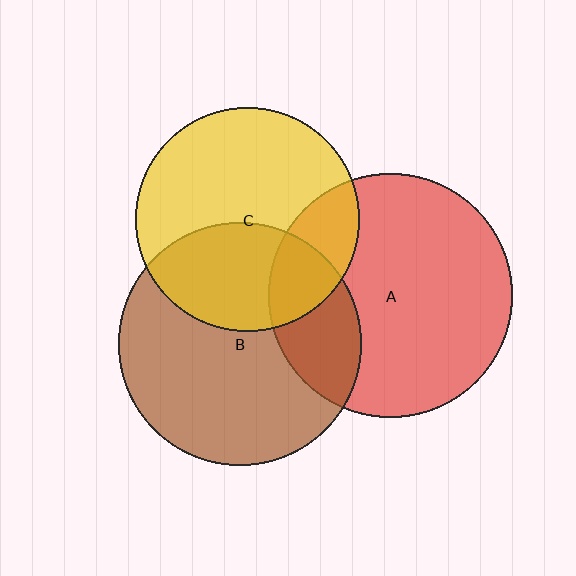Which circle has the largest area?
Circle A (red).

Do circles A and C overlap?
Yes.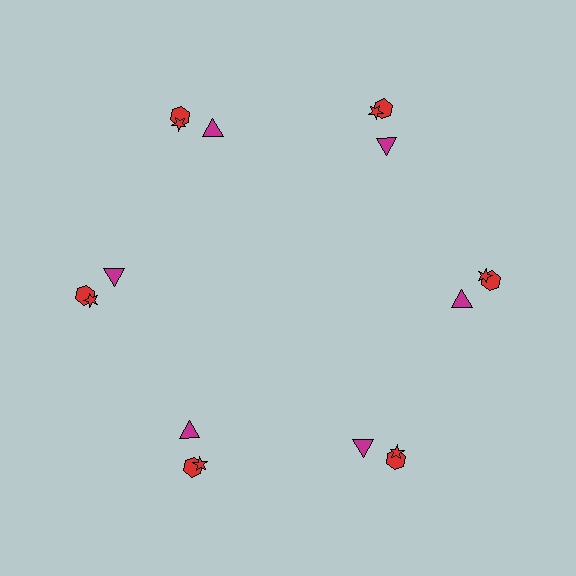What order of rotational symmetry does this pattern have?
This pattern has 6-fold rotational symmetry.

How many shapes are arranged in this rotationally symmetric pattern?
There are 18 shapes, arranged in 6 groups of 3.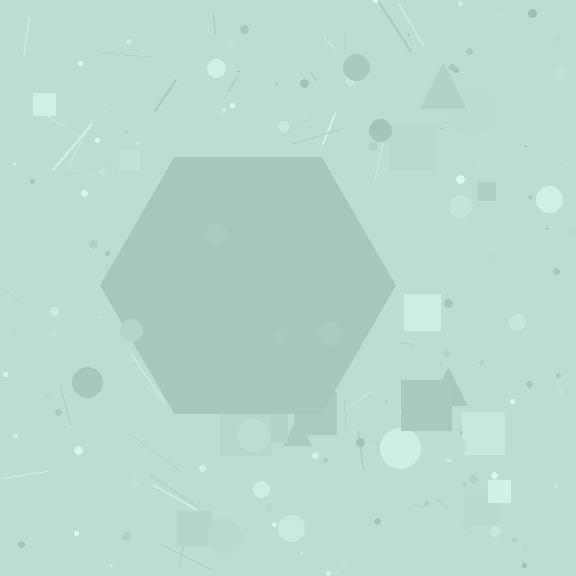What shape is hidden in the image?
A hexagon is hidden in the image.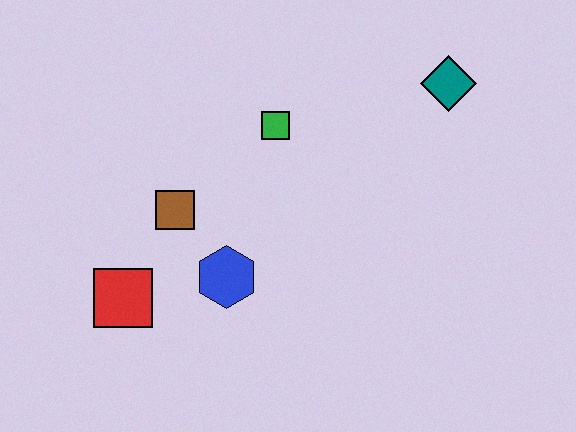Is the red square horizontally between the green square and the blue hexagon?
No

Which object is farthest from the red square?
The teal diamond is farthest from the red square.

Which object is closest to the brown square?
The blue hexagon is closest to the brown square.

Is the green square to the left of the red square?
No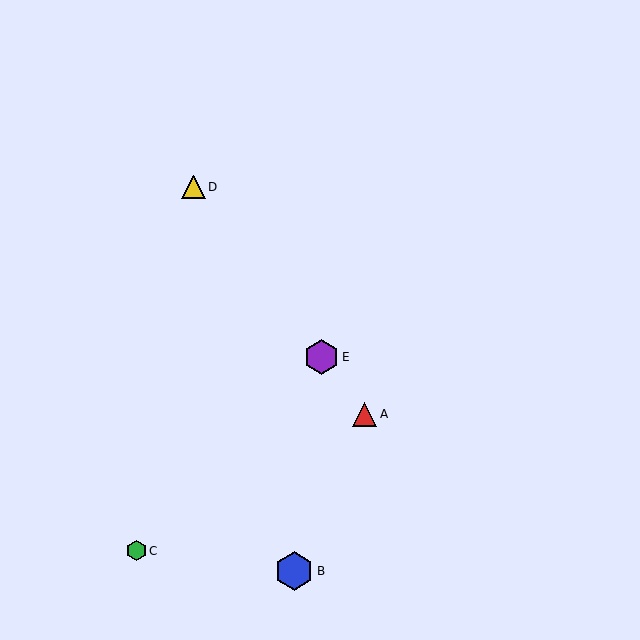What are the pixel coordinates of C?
Object C is at (136, 551).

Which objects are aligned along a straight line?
Objects A, D, E are aligned along a straight line.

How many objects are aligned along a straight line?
3 objects (A, D, E) are aligned along a straight line.